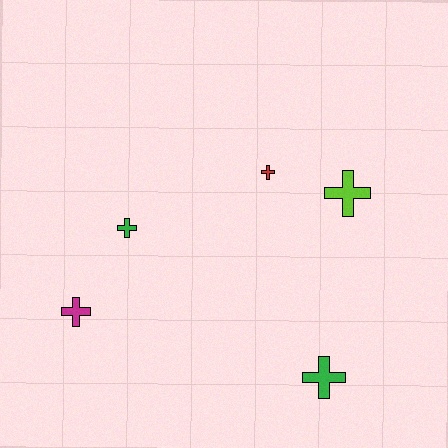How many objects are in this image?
There are 5 objects.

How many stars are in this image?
There are no stars.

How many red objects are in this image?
There is 1 red object.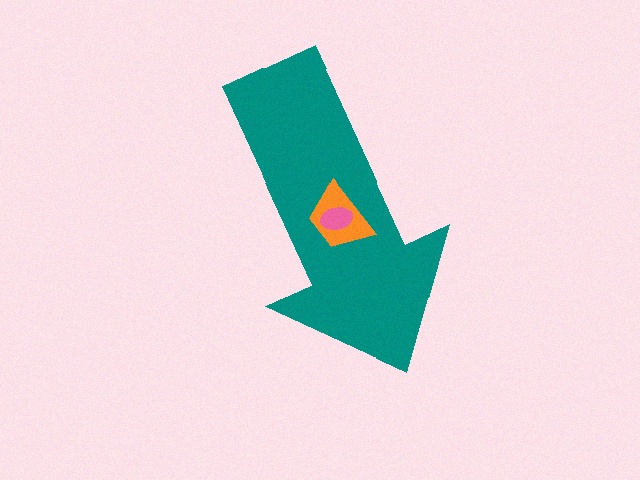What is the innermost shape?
The pink ellipse.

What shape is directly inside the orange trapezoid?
The pink ellipse.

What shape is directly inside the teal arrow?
The orange trapezoid.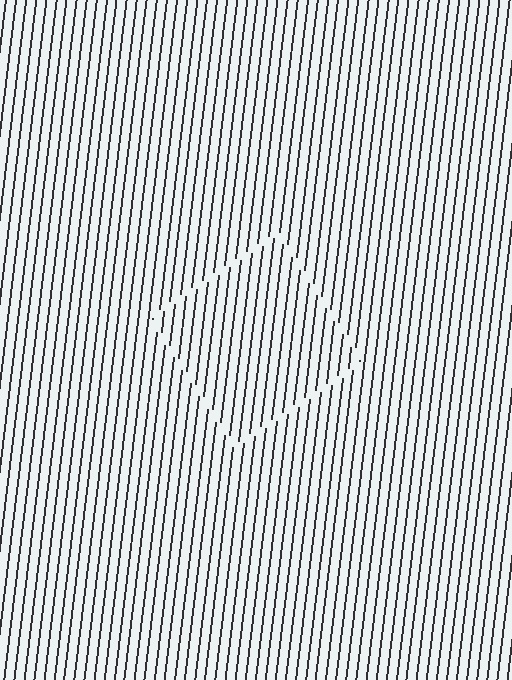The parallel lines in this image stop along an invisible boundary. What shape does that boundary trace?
An illusory square. The interior of the shape contains the same grating, shifted by half a period — the contour is defined by the phase discontinuity where line-ends from the inner and outer gratings abut.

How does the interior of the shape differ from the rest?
The interior of the shape contains the same grating, shifted by half a period — the contour is defined by the phase discontinuity where line-ends from the inner and outer gratings abut.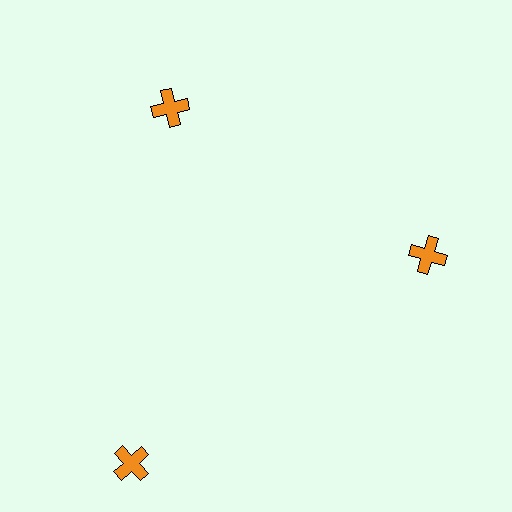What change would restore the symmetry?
The symmetry would be restored by moving it inward, back onto the ring so that all 3 crosses sit at equal angles and equal distance from the center.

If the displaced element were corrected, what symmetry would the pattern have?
It would have 3-fold rotational symmetry — the pattern would map onto itself every 120 degrees.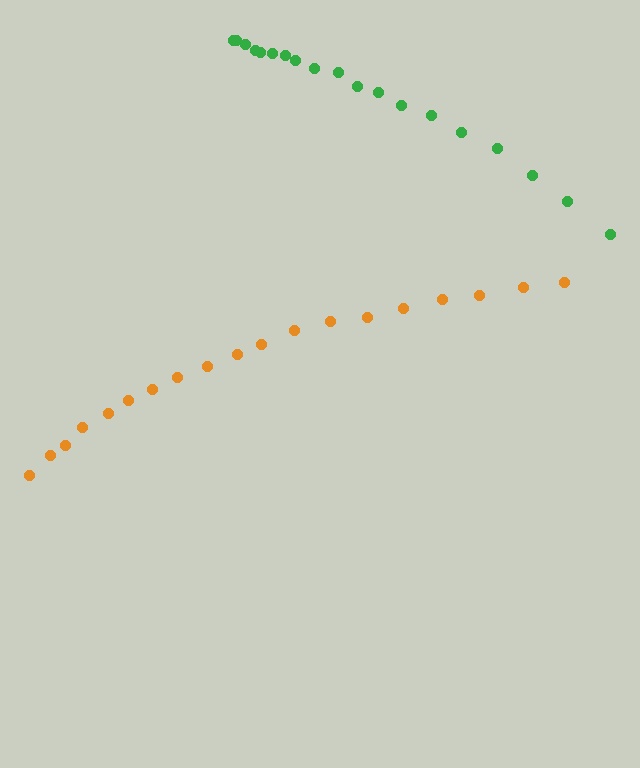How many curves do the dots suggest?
There are 2 distinct paths.